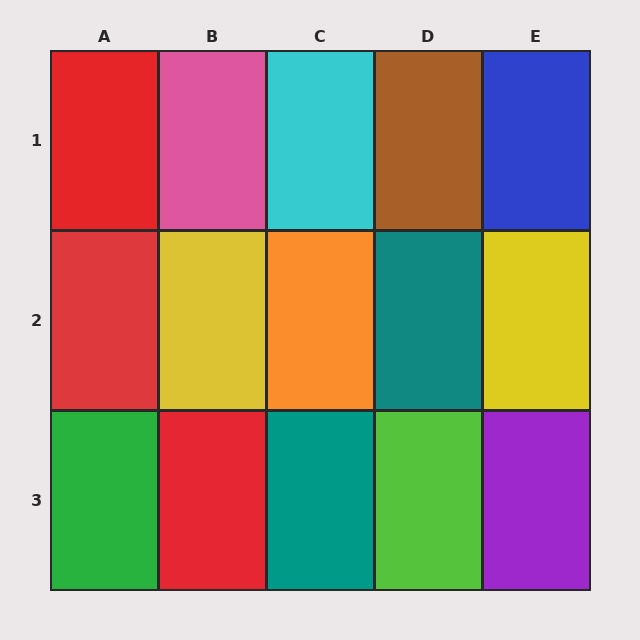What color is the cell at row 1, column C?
Cyan.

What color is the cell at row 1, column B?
Pink.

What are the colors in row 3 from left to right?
Green, red, teal, lime, purple.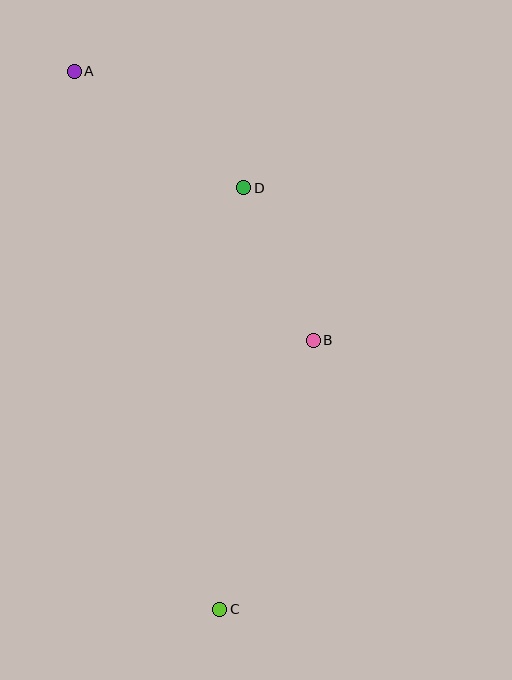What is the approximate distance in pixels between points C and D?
The distance between C and D is approximately 422 pixels.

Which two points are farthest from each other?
Points A and C are farthest from each other.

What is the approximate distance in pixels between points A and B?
The distance between A and B is approximately 360 pixels.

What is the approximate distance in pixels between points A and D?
The distance between A and D is approximately 206 pixels.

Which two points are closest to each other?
Points B and D are closest to each other.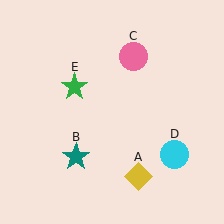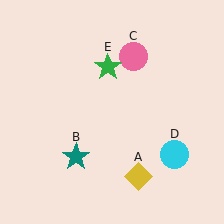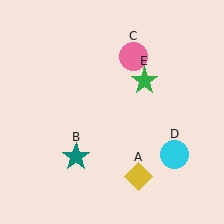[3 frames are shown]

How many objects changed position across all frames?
1 object changed position: green star (object E).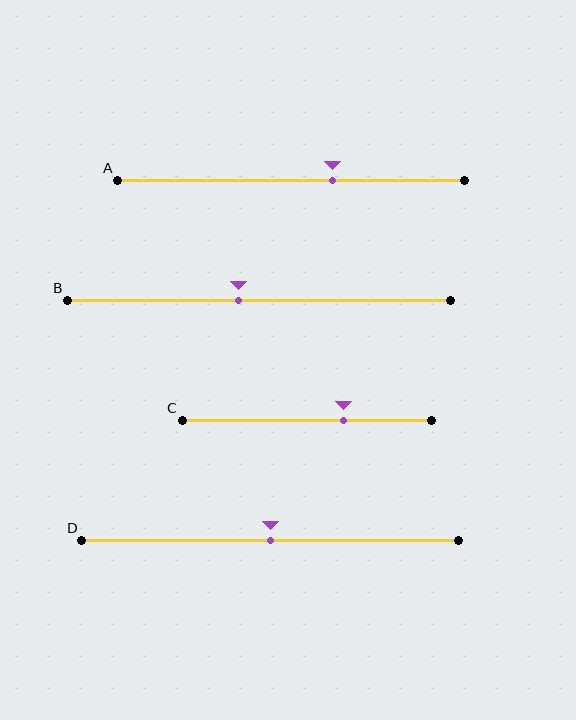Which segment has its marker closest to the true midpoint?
Segment D has its marker closest to the true midpoint.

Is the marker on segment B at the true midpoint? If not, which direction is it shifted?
No, the marker on segment B is shifted to the left by about 5% of the segment length.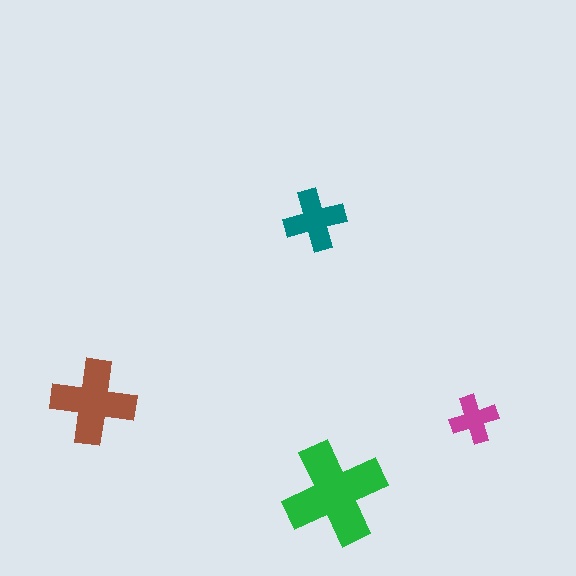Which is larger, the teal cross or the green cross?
The green one.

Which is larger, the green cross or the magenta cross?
The green one.